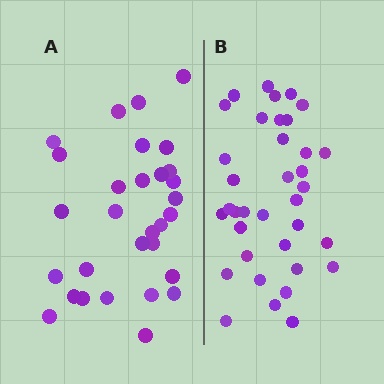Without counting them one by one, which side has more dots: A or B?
Region B (the right region) has more dots.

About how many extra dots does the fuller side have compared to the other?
Region B has about 6 more dots than region A.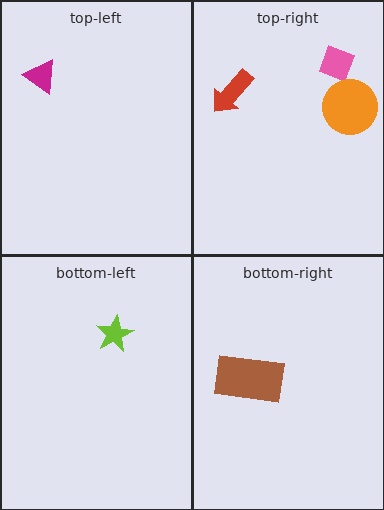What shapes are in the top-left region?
The magenta triangle.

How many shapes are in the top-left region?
1.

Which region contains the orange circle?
The top-right region.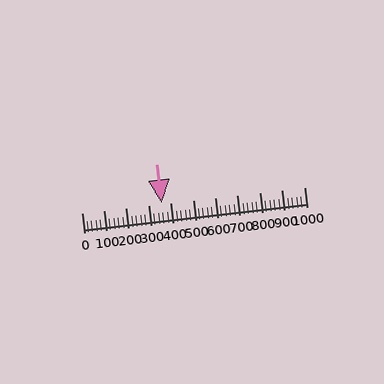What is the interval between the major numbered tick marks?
The major tick marks are spaced 100 units apart.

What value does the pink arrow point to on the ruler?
The pink arrow points to approximately 360.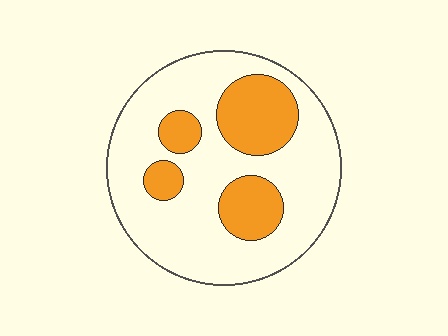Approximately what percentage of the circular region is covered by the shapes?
Approximately 25%.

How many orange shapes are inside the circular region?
4.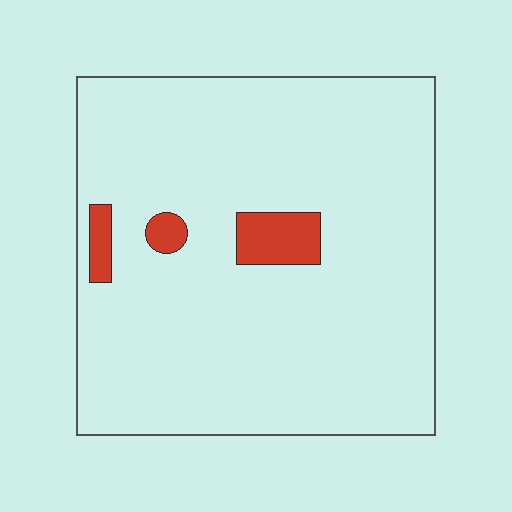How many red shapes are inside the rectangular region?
3.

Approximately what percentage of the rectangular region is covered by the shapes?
Approximately 5%.